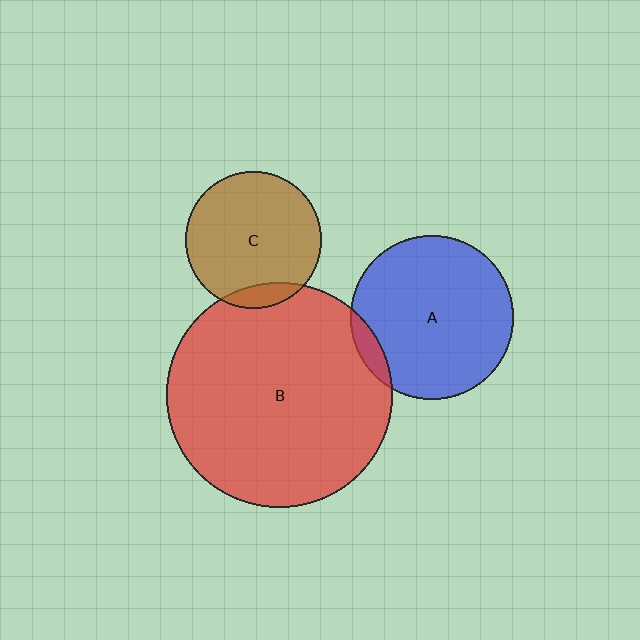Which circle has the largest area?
Circle B (red).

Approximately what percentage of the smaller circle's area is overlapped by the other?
Approximately 10%.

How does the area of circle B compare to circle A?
Approximately 1.9 times.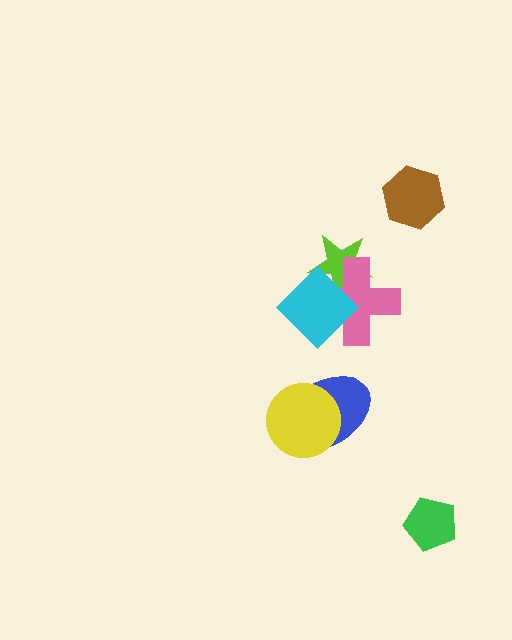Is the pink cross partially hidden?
Yes, it is partially covered by another shape.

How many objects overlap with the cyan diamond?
2 objects overlap with the cyan diamond.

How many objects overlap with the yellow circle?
1 object overlaps with the yellow circle.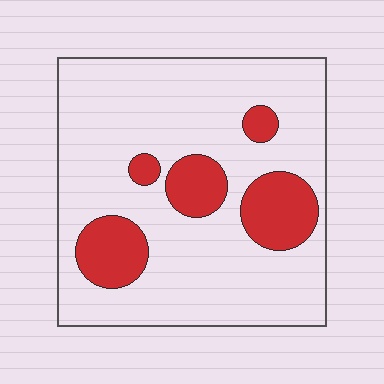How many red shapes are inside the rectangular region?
5.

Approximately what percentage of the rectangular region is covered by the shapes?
Approximately 20%.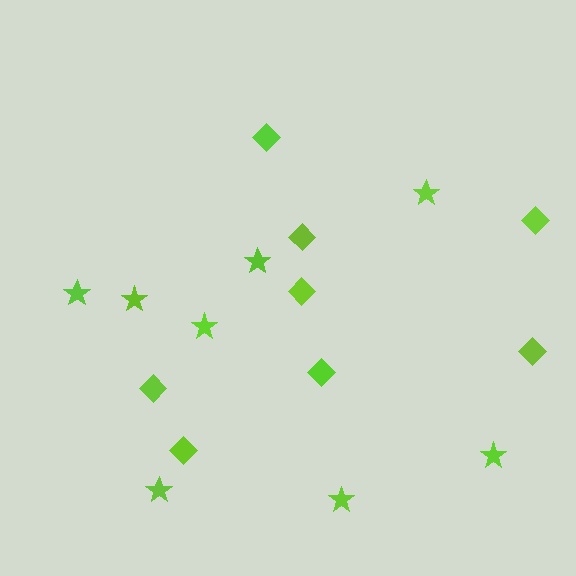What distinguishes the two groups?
There are 2 groups: one group of stars (8) and one group of diamonds (8).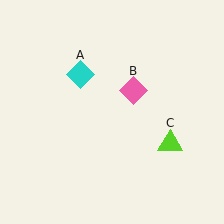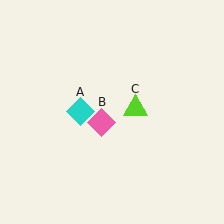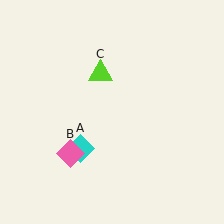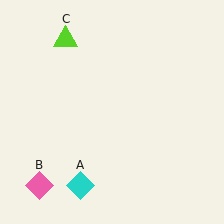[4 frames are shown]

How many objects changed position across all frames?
3 objects changed position: cyan diamond (object A), pink diamond (object B), lime triangle (object C).